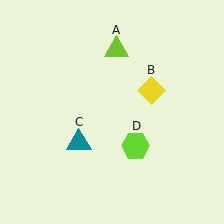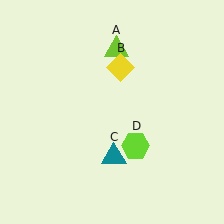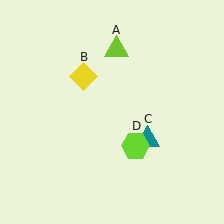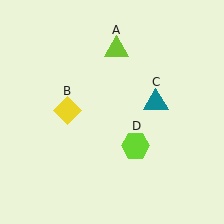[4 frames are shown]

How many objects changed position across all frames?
2 objects changed position: yellow diamond (object B), teal triangle (object C).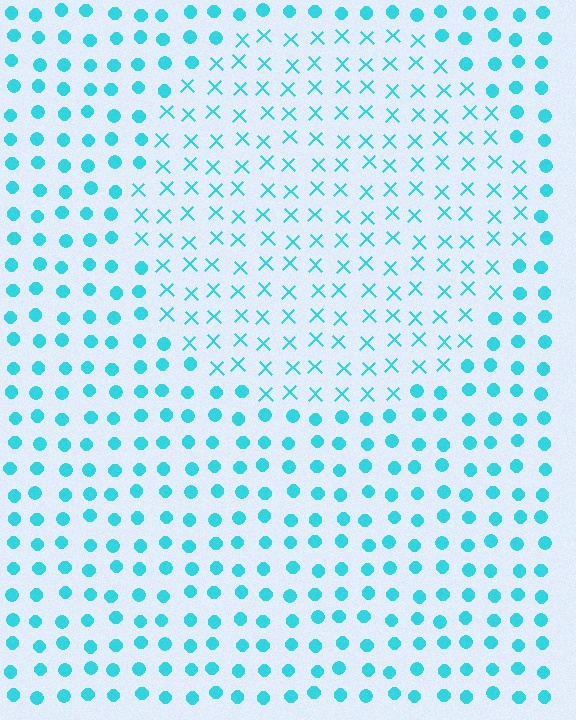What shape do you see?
I see a circle.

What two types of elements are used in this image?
The image uses X marks inside the circle region and circles outside it.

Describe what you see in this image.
The image is filled with small cyan elements arranged in a uniform grid. A circle-shaped region contains X marks, while the surrounding area contains circles. The boundary is defined purely by the change in element shape.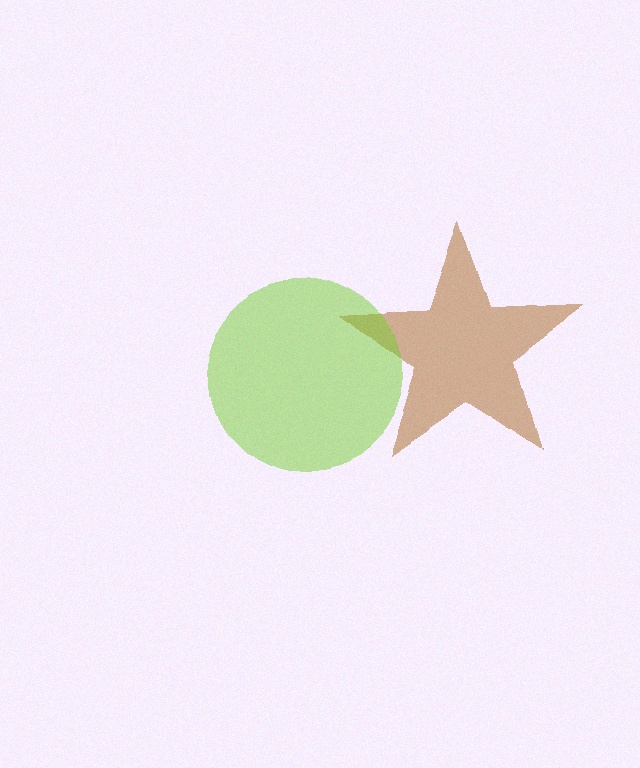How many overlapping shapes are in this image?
There are 2 overlapping shapes in the image.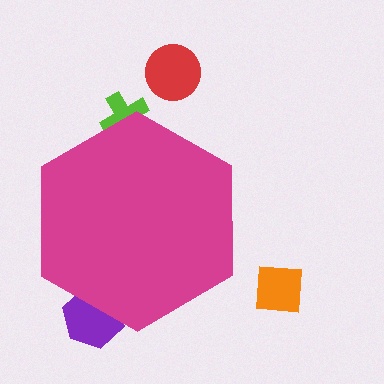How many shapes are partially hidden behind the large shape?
2 shapes are partially hidden.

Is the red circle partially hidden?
No, the red circle is fully visible.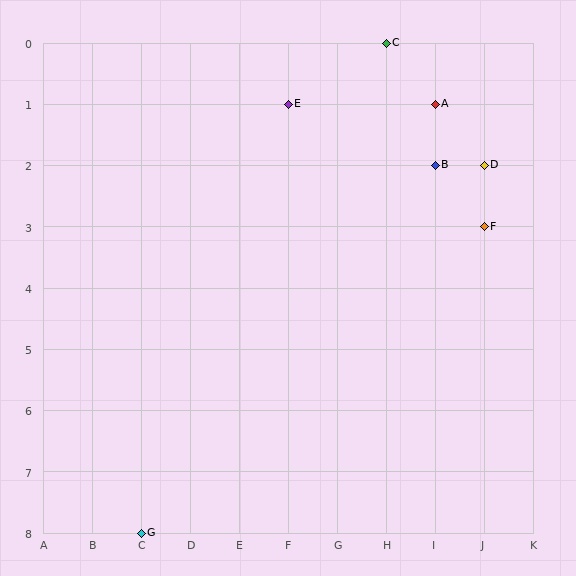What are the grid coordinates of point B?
Point B is at grid coordinates (I, 2).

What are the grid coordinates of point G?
Point G is at grid coordinates (C, 8).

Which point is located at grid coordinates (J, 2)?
Point D is at (J, 2).